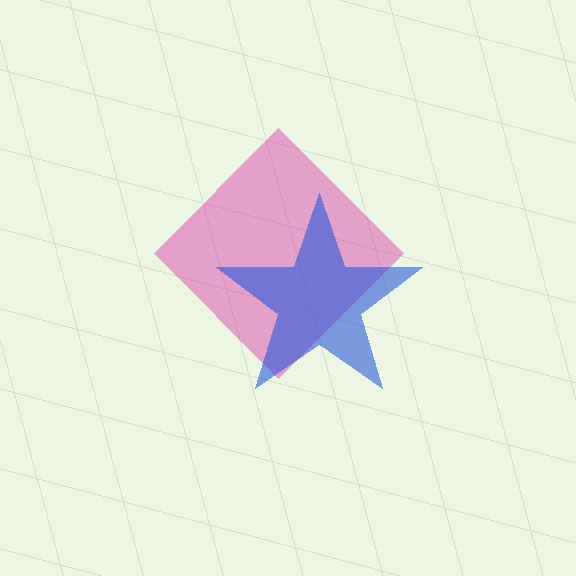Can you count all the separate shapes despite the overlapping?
Yes, there are 2 separate shapes.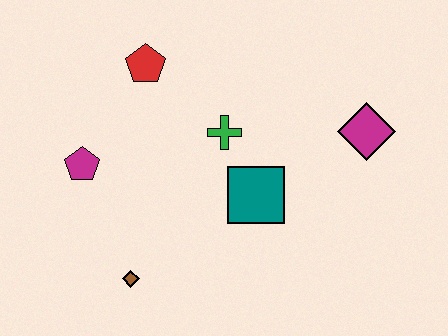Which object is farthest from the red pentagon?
The magenta diamond is farthest from the red pentagon.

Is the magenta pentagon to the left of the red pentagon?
Yes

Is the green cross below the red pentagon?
Yes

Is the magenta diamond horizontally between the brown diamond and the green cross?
No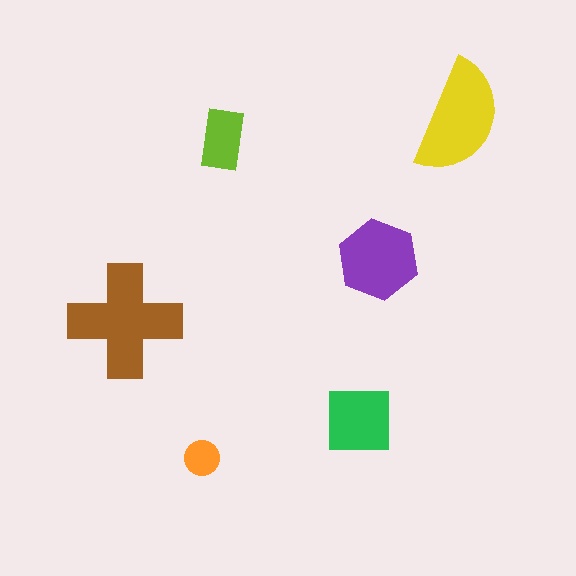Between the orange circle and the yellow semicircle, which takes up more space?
The yellow semicircle.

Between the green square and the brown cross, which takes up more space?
The brown cross.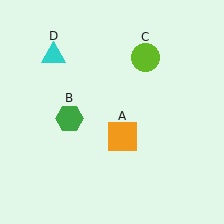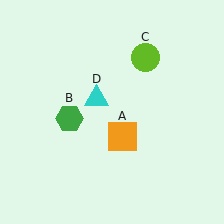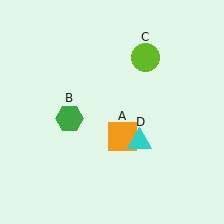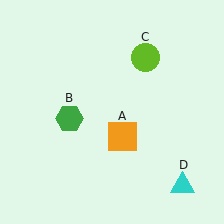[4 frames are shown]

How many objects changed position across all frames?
1 object changed position: cyan triangle (object D).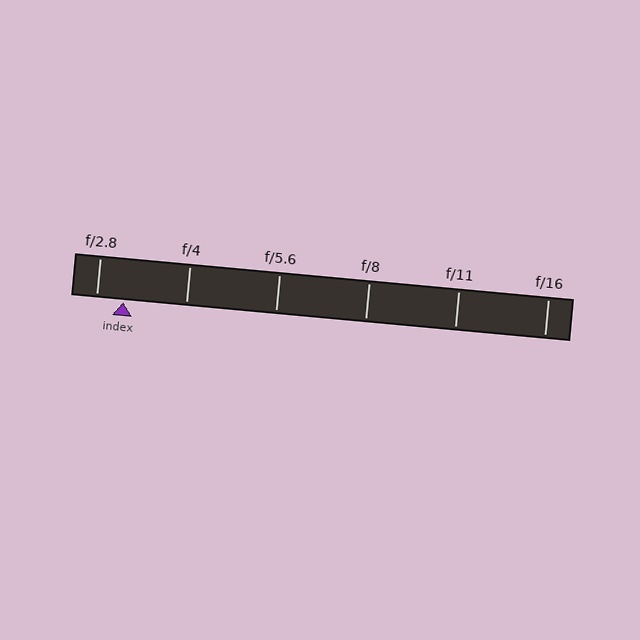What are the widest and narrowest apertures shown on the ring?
The widest aperture shown is f/2.8 and the narrowest is f/16.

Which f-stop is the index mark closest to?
The index mark is closest to f/2.8.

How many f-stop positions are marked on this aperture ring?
There are 6 f-stop positions marked.